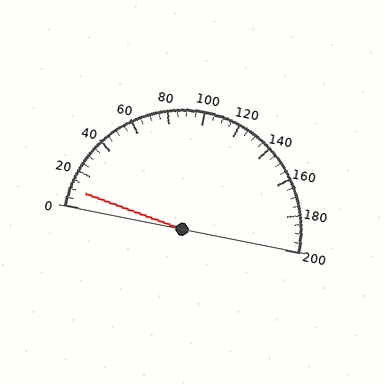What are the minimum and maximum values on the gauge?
The gauge ranges from 0 to 200.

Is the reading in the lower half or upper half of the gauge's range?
The reading is in the lower half of the range (0 to 200).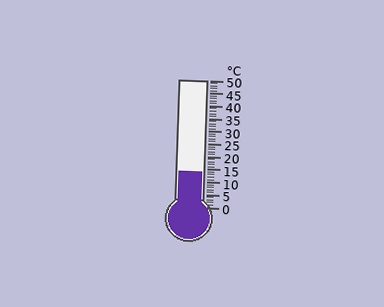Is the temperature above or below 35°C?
The temperature is below 35°C.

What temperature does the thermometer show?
The thermometer shows approximately 14°C.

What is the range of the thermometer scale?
The thermometer scale ranges from 0°C to 50°C.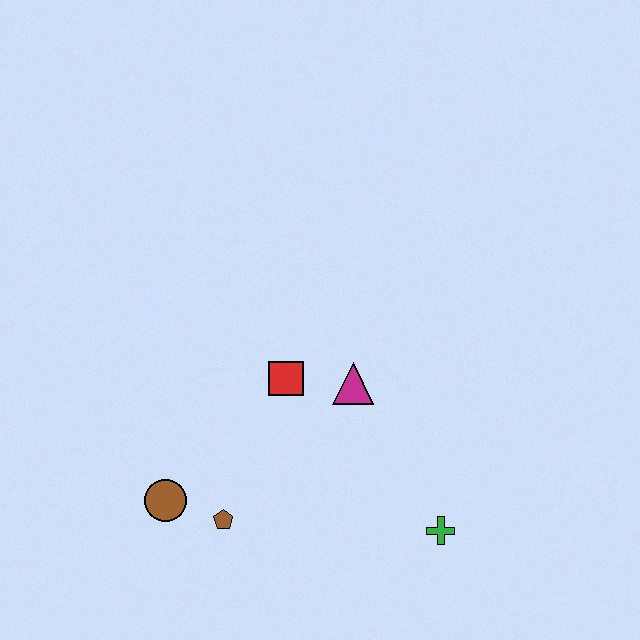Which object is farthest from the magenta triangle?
The brown circle is farthest from the magenta triangle.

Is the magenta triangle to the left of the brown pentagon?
No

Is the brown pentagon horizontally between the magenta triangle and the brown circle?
Yes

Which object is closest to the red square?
The magenta triangle is closest to the red square.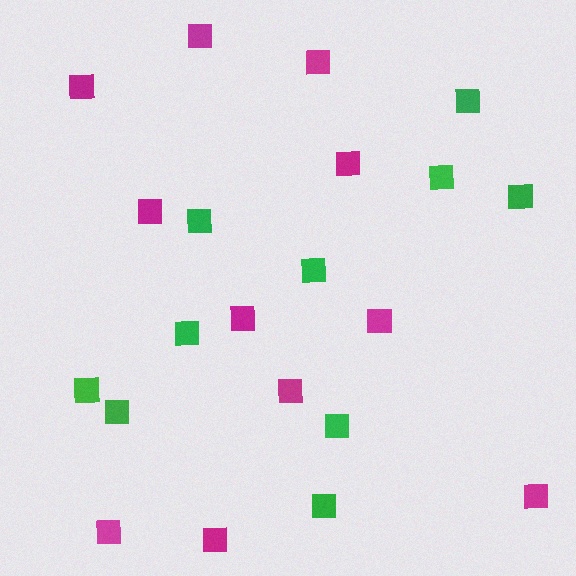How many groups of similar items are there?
There are 2 groups: one group of magenta squares (11) and one group of green squares (10).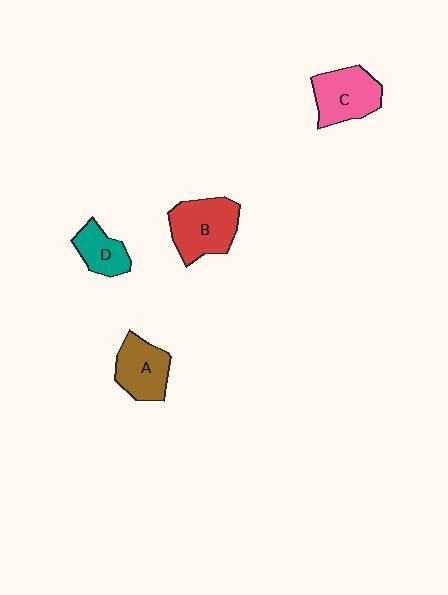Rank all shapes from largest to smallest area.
From largest to smallest: B (red), C (pink), A (brown), D (teal).